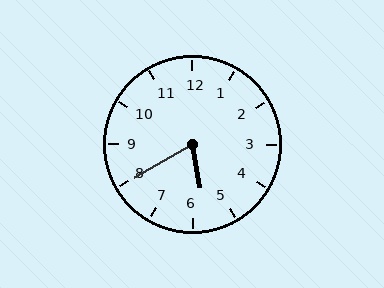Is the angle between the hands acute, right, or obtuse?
It is acute.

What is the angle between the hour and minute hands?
Approximately 70 degrees.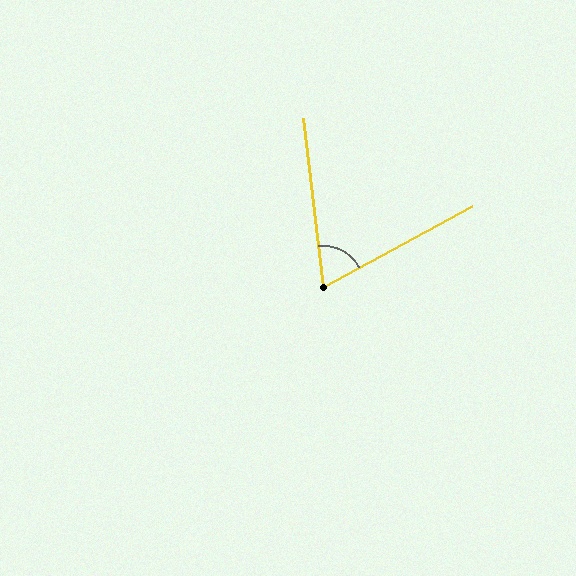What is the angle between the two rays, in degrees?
Approximately 68 degrees.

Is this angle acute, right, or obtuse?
It is acute.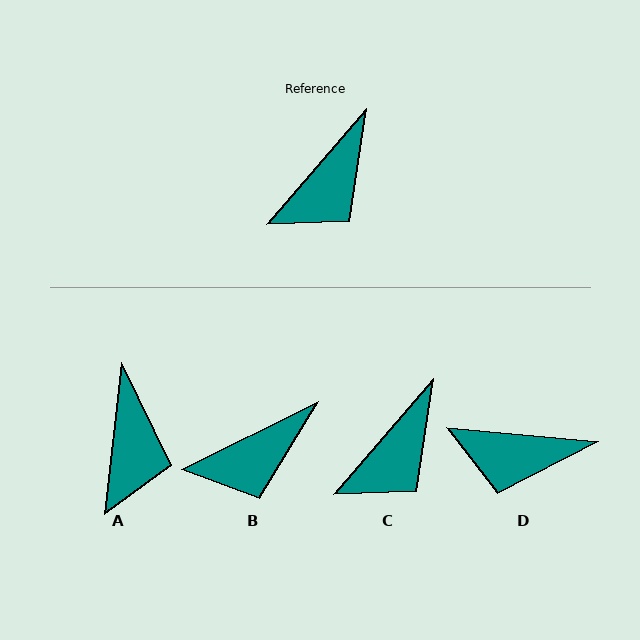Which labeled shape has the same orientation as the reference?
C.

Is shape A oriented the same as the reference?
No, it is off by about 34 degrees.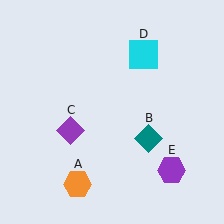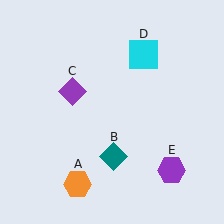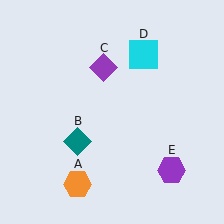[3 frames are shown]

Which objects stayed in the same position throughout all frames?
Orange hexagon (object A) and cyan square (object D) and purple hexagon (object E) remained stationary.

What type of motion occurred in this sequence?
The teal diamond (object B), purple diamond (object C) rotated clockwise around the center of the scene.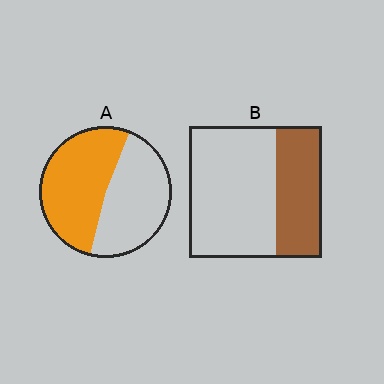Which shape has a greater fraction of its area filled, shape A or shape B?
Shape A.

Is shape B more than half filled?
No.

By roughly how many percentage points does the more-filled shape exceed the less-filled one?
By roughly 20 percentage points (A over B).